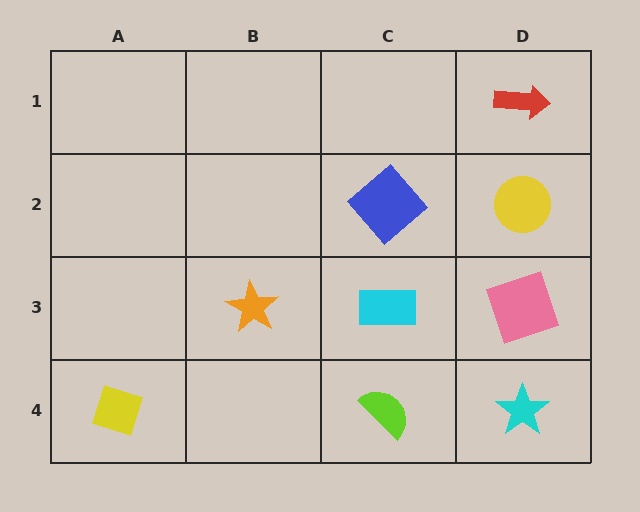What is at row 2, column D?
A yellow circle.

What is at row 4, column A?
A yellow diamond.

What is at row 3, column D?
A pink square.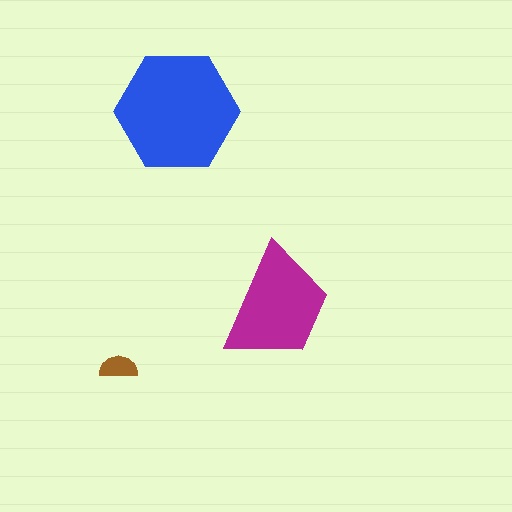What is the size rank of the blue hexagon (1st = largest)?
1st.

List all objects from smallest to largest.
The brown semicircle, the magenta trapezoid, the blue hexagon.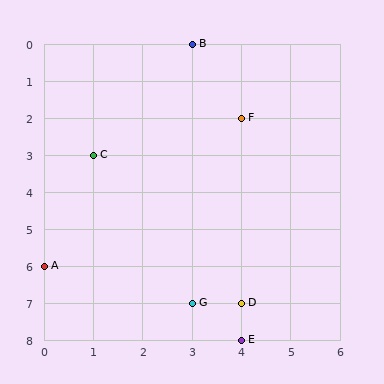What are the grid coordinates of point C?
Point C is at grid coordinates (1, 3).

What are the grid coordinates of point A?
Point A is at grid coordinates (0, 6).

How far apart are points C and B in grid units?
Points C and B are 2 columns and 3 rows apart (about 3.6 grid units diagonally).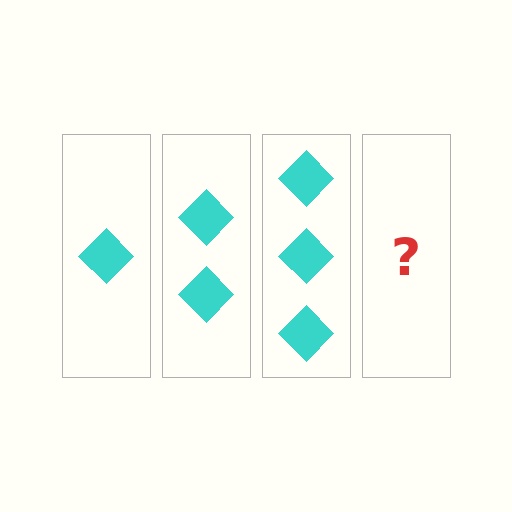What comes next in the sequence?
The next element should be 4 diamonds.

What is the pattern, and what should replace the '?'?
The pattern is that each step adds one more diamond. The '?' should be 4 diamonds.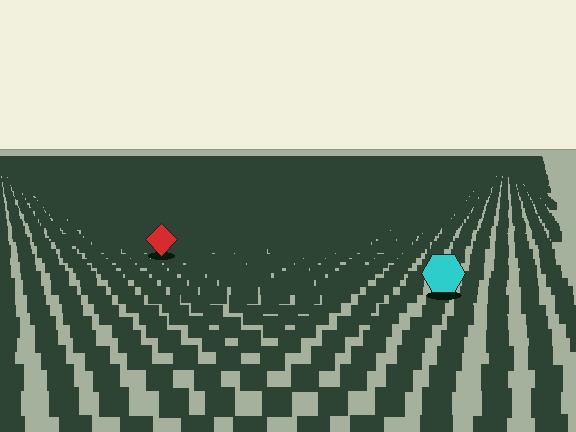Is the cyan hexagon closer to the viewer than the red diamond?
Yes. The cyan hexagon is closer — you can tell from the texture gradient: the ground texture is coarser near it.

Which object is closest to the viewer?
The cyan hexagon is closest. The texture marks near it are larger and more spread out.